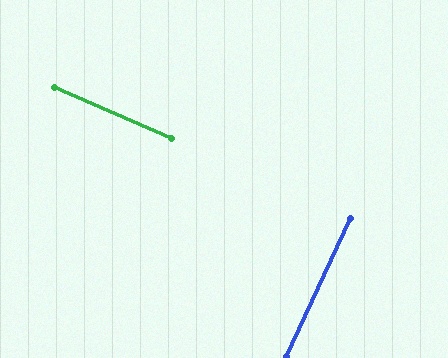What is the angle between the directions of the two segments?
Approximately 89 degrees.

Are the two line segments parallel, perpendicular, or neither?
Perpendicular — they meet at approximately 89°.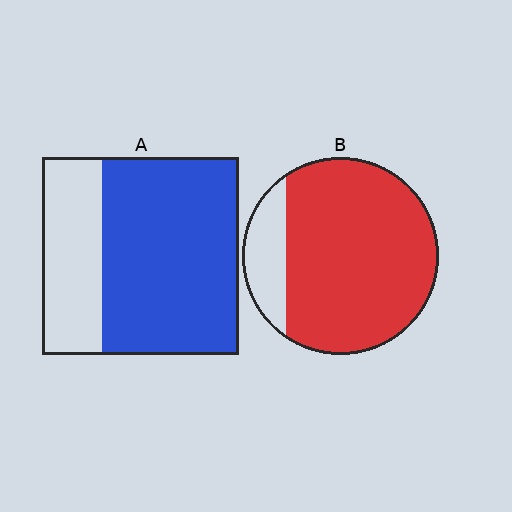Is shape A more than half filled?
Yes.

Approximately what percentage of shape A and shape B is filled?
A is approximately 70% and B is approximately 85%.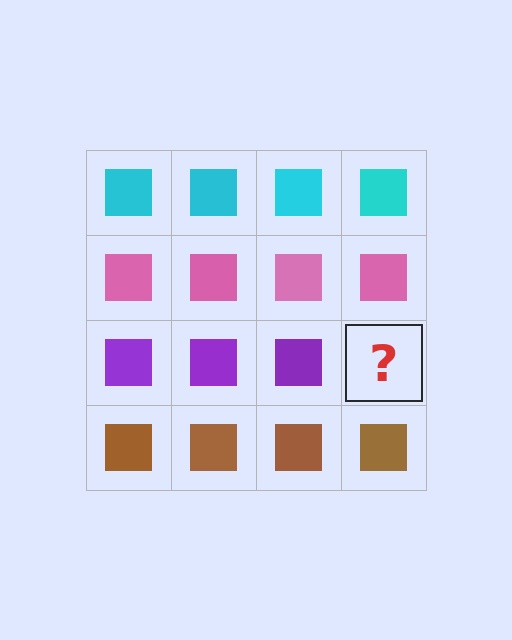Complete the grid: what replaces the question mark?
The question mark should be replaced with a purple square.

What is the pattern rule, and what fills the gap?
The rule is that each row has a consistent color. The gap should be filled with a purple square.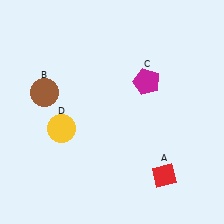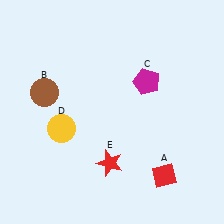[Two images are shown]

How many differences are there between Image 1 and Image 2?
There is 1 difference between the two images.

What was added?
A red star (E) was added in Image 2.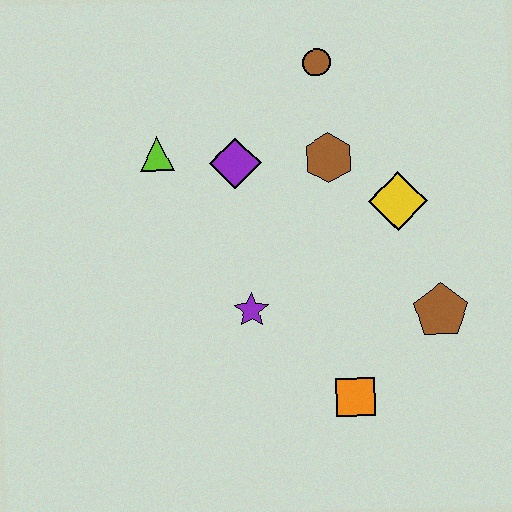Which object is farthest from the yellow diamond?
The lime triangle is farthest from the yellow diamond.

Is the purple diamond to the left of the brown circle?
Yes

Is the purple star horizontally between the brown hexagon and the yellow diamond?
No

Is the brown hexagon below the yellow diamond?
No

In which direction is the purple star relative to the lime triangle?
The purple star is below the lime triangle.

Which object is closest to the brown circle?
The brown hexagon is closest to the brown circle.